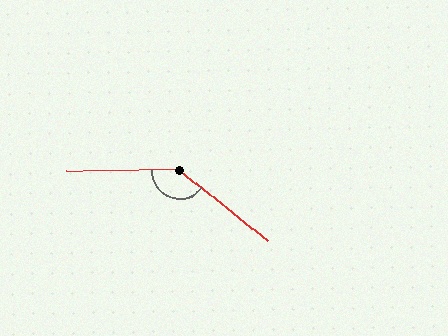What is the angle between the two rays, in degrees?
Approximately 141 degrees.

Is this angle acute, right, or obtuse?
It is obtuse.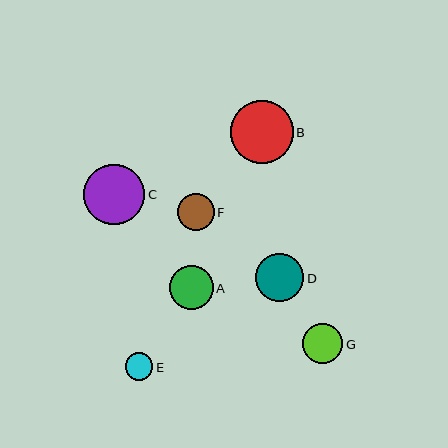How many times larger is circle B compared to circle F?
Circle B is approximately 1.7 times the size of circle F.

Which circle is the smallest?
Circle E is the smallest with a size of approximately 27 pixels.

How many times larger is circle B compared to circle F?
Circle B is approximately 1.7 times the size of circle F.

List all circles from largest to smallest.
From largest to smallest: B, C, D, A, G, F, E.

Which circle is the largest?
Circle B is the largest with a size of approximately 63 pixels.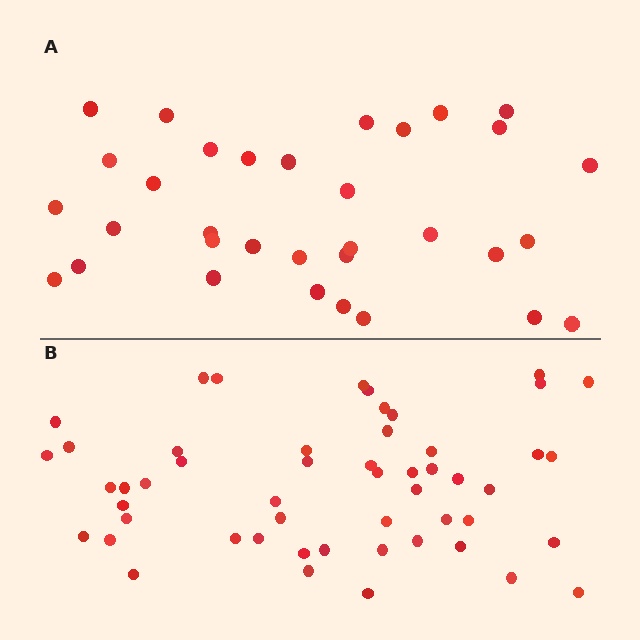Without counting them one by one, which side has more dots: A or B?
Region B (the bottom region) has more dots.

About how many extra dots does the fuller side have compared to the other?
Region B has approximately 20 more dots than region A.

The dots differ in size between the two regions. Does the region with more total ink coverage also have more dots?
No. Region A has more total ink coverage because its dots are larger, but region B actually contains more individual dots. Total area can be misleading — the number of items is what matters here.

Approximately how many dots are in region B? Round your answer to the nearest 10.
About 50 dots. (The exact count is 52, which rounds to 50.)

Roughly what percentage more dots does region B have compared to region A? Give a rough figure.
About 60% more.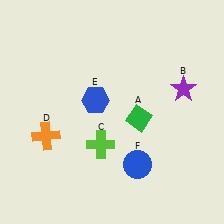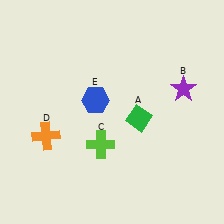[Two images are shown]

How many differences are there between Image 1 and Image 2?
There is 1 difference between the two images.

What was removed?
The blue circle (F) was removed in Image 2.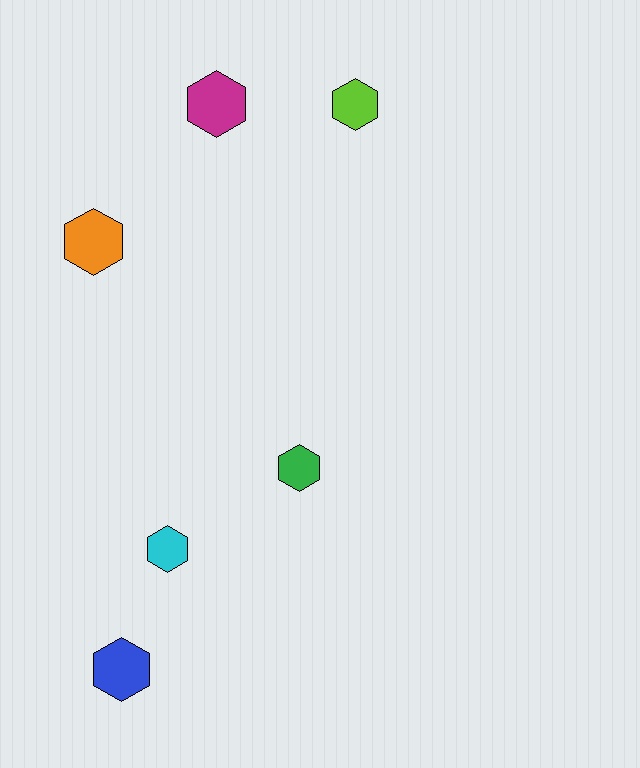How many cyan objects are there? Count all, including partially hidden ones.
There is 1 cyan object.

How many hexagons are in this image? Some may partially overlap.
There are 6 hexagons.